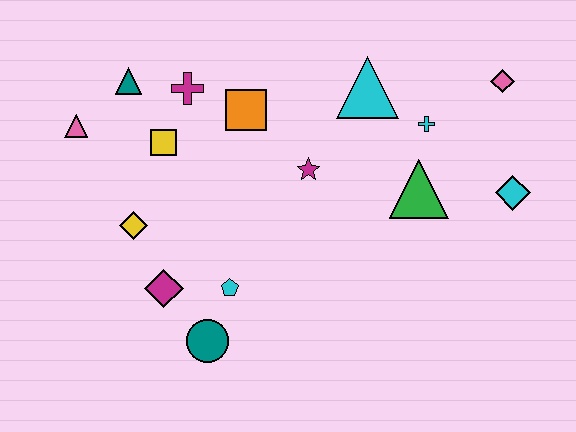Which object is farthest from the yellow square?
The cyan diamond is farthest from the yellow square.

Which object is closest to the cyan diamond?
The green triangle is closest to the cyan diamond.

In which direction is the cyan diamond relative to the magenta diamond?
The cyan diamond is to the right of the magenta diamond.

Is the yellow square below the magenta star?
No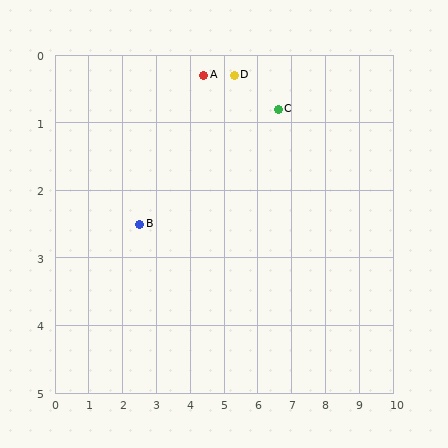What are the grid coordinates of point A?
Point A is at approximately (4.4, 0.3).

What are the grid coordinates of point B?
Point B is at approximately (2.5, 2.5).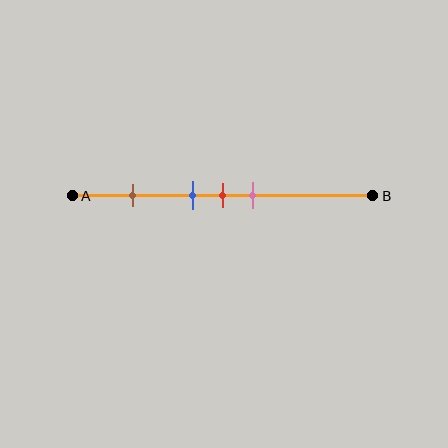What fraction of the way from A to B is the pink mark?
The pink mark is approximately 60% (0.6) of the way from A to B.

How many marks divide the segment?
There are 4 marks dividing the segment.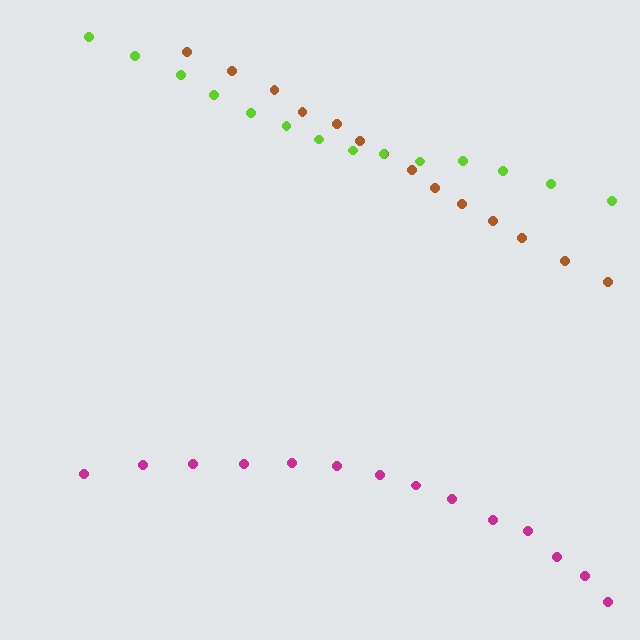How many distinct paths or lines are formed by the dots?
There are 3 distinct paths.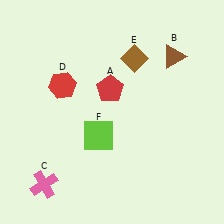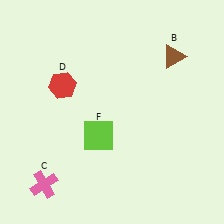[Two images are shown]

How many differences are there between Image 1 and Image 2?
There are 2 differences between the two images.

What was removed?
The red pentagon (A), the brown diamond (E) were removed in Image 2.